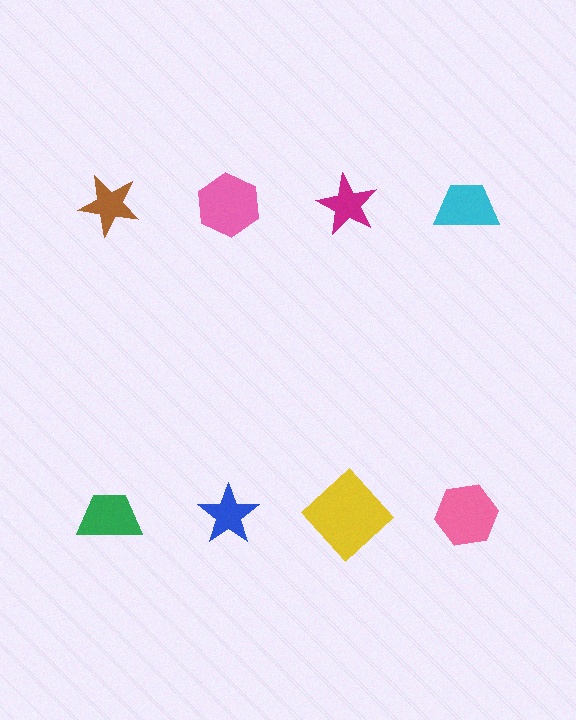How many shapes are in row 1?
4 shapes.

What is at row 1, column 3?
A magenta star.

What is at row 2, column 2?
A blue star.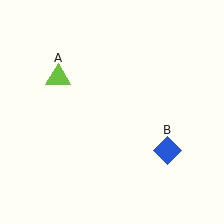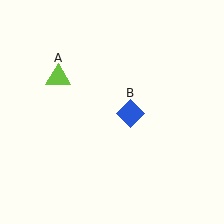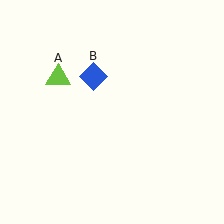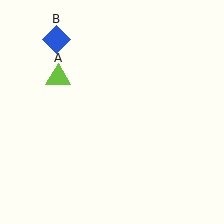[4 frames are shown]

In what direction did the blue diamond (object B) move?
The blue diamond (object B) moved up and to the left.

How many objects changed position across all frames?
1 object changed position: blue diamond (object B).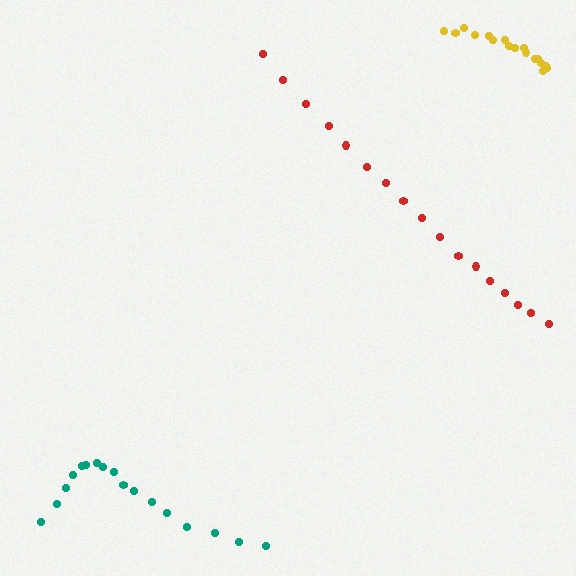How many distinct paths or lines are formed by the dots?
There are 3 distinct paths.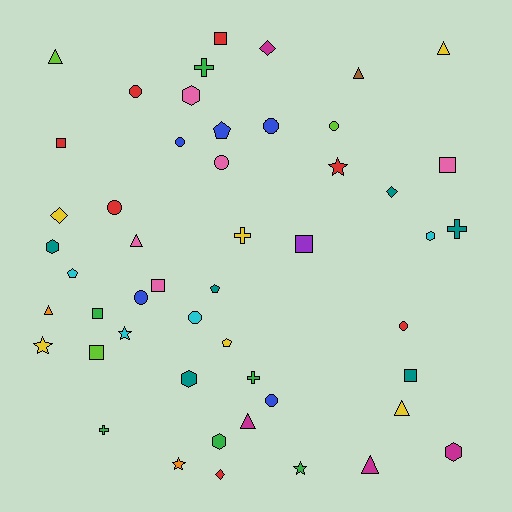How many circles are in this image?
There are 10 circles.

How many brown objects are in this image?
There is 1 brown object.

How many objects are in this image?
There are 50 objects.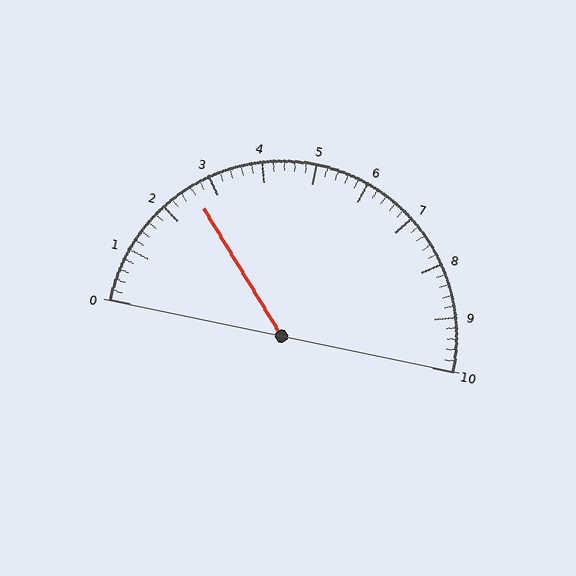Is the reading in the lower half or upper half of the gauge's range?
The reading is in the lower half of the range (0 to 10).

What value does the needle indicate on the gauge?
The needle indicates approximately 2.6.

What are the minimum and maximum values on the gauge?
The gauge ranges from 0 to 10.